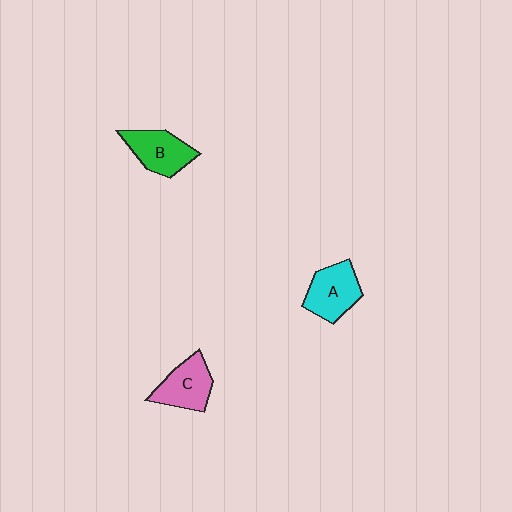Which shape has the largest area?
Shape A (cyan).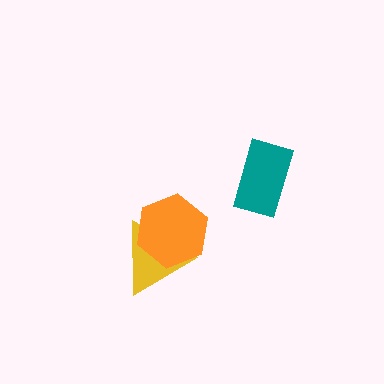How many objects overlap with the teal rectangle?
0 objects overlap with the teal rectangle.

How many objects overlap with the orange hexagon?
1 object overlaps with the orange hexagon.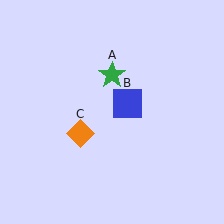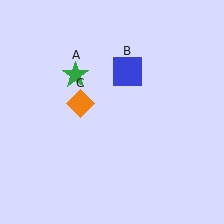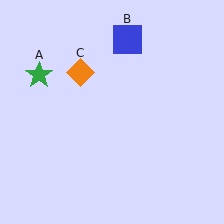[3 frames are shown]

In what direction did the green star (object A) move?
The green star (object A) moved left.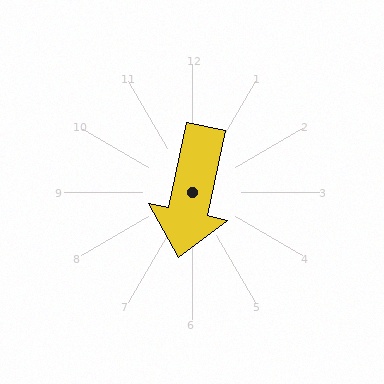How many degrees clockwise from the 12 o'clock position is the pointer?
Approximately 192 degrees.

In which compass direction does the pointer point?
South.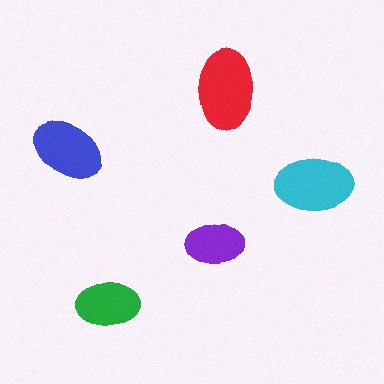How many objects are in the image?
There are 5 objects in the image.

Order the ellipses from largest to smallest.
the red one, the cyan one, the blue one, the green one, the purple one.